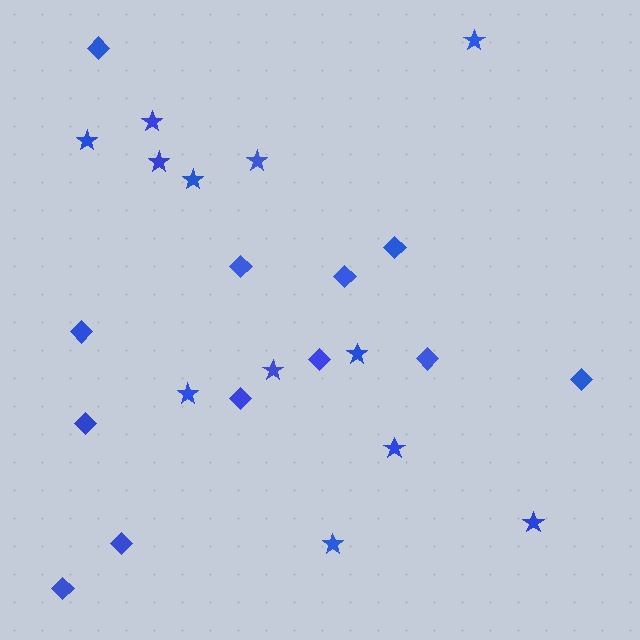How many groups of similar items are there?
There are 2 groups: one group of stars (12) and one group of diamonds (12).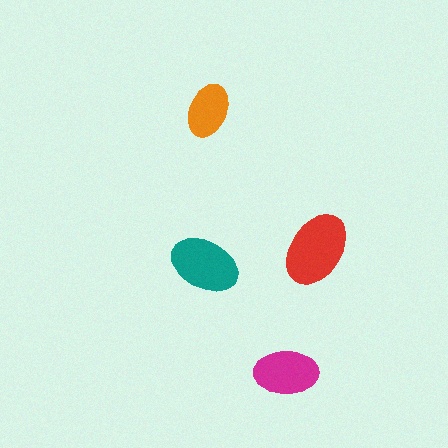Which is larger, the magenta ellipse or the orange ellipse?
The magenta one.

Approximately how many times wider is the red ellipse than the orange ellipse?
About 1.5 times wider.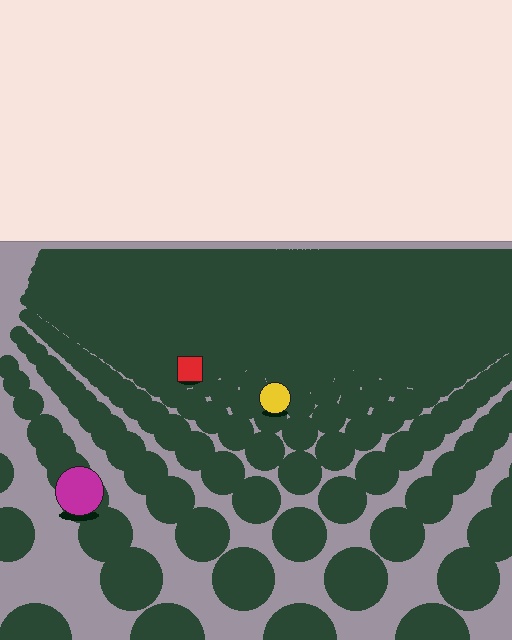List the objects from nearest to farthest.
From nearest to farthest: the magenta circle, the yellow circle, the red square.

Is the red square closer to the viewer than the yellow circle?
No. The yellow circle is closer — you can tell from the texture gradient: the ground texture is coarser near it.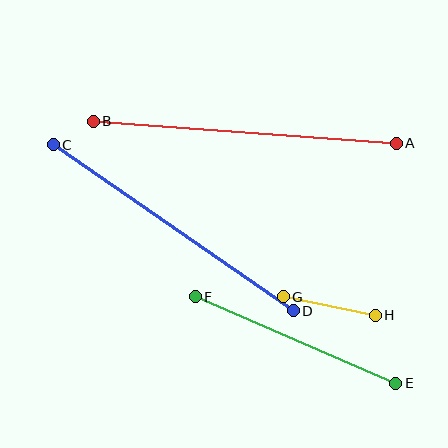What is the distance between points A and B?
The distance is approximately 304 pixels.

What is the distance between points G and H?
The distance is approximately 94 pixels.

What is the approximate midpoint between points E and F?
The midpoint is at approximately (296, 340) pixels.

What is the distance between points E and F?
The distance is approximately 218 pixels.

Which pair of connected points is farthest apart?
Points A and B are farthest apart.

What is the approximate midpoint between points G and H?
The midpoint is at approximately (329, 306) pixels.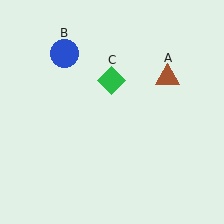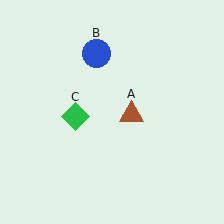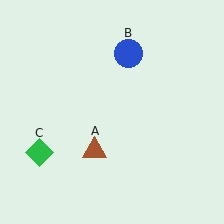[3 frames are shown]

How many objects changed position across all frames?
3 objects changed position: brown triangle (object A), blue circle (object B), green diamond (object C).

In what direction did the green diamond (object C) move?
The green diamond (object C) moved down and to the left.